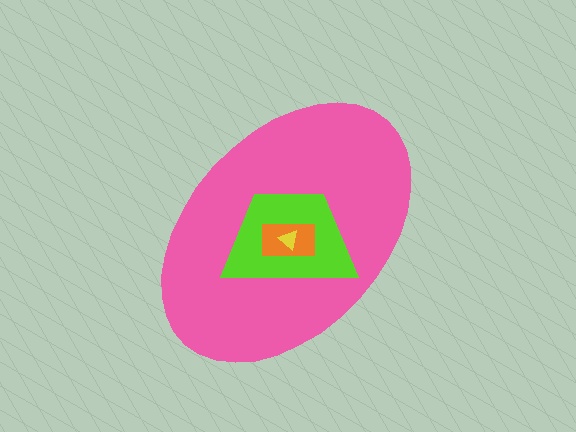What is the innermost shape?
The yellow triangle.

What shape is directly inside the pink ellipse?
The lime trapezoid.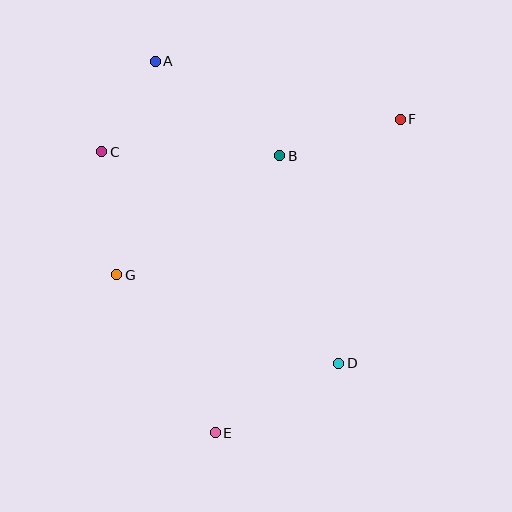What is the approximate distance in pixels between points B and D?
The distance between B and D is approximately 216 pixels.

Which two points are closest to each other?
Points A and C are closest to each other.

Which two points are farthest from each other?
Points A and E are farthest from each other.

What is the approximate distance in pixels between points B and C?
The distance between B and C is approximately 178 pixels.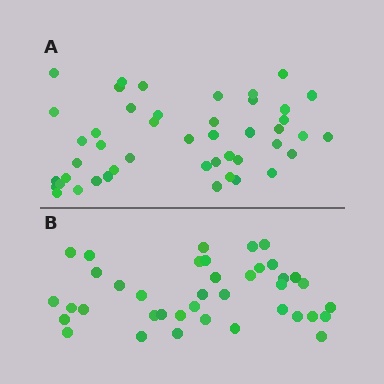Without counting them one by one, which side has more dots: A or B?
Region A (the top region) has more dots.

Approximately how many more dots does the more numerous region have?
Region A has roughly 8 or so more dots than region B.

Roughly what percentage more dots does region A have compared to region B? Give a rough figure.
About 20% more.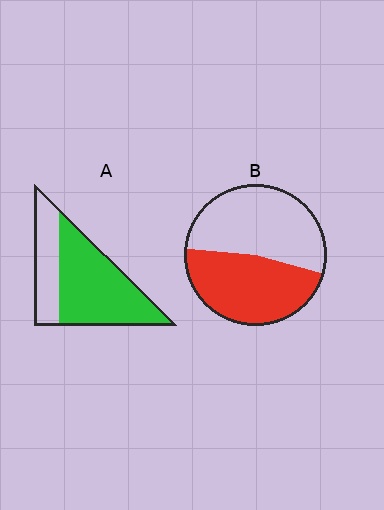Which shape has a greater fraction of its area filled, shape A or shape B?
Shape A.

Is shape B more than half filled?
Roughly half.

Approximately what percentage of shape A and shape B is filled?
A is approximately 70% and B is approximately 45%.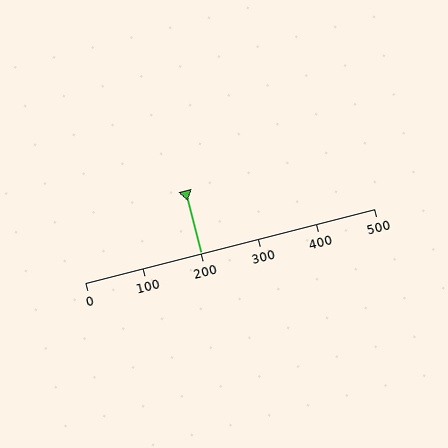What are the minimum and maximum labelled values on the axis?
The axis runs from 0 to 500.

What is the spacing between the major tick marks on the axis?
The major ticks are spaced 100 apart.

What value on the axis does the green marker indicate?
The marker indicates approximately 200.